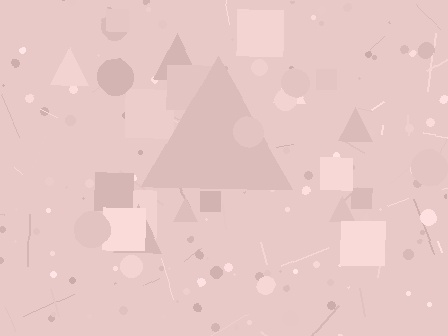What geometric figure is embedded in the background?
A triangle is embedded in the background.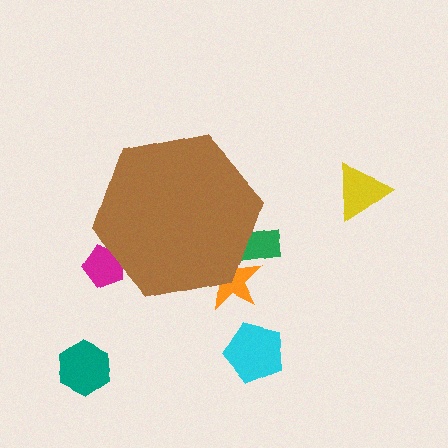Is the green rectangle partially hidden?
Yes, the green rectangle is partially hidden behind the brown hexagon.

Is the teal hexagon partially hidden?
No, the teal hexagon is fully visible.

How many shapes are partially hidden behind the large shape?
3 shapes are partially hidden.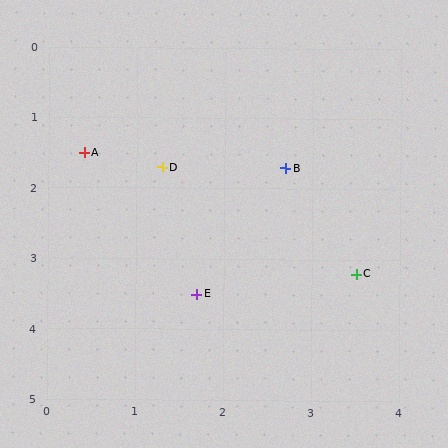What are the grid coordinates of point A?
Point A is at approximately (0.4, 1.5).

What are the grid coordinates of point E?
Point E is at approximately (1.7, 3.5).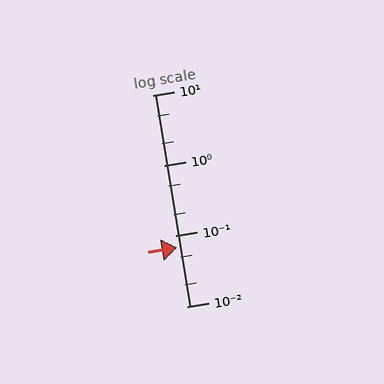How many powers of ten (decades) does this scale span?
The scale spans 3 decades, from 0.01 to 10.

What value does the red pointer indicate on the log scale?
The pointer indicates approximately 0.068.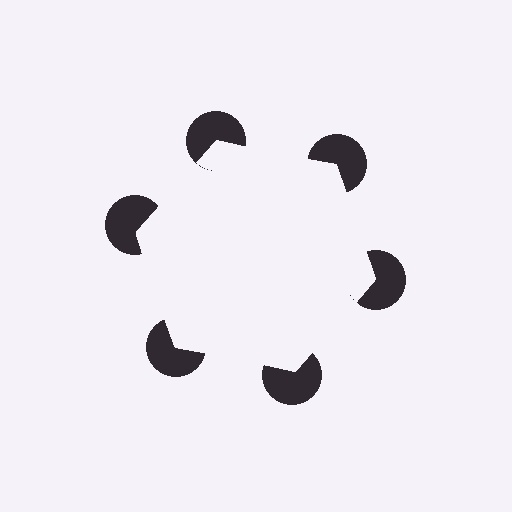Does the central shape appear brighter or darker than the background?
It typically appears slightly brighter than the background, even though no actual brightness change is drawn.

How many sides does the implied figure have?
6 sides.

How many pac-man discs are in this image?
There are 6 — one at each vertex of the illusory hexagon.